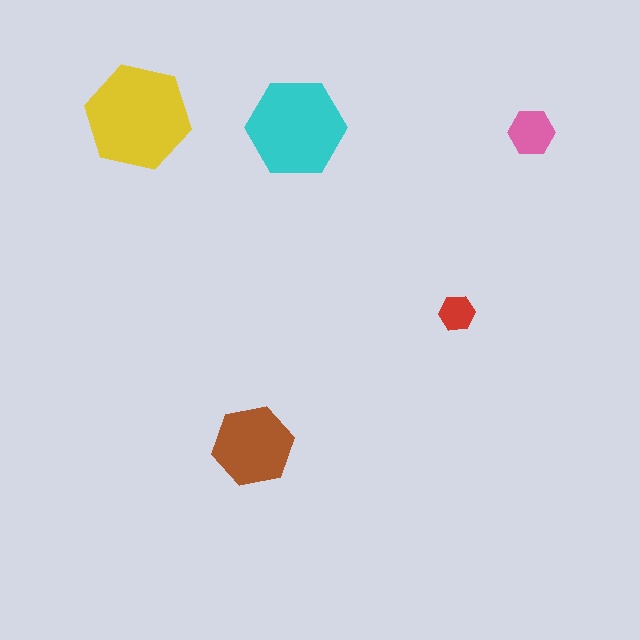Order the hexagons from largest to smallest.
the yellow one, the cyan one, the brown one, the pink one, the red one.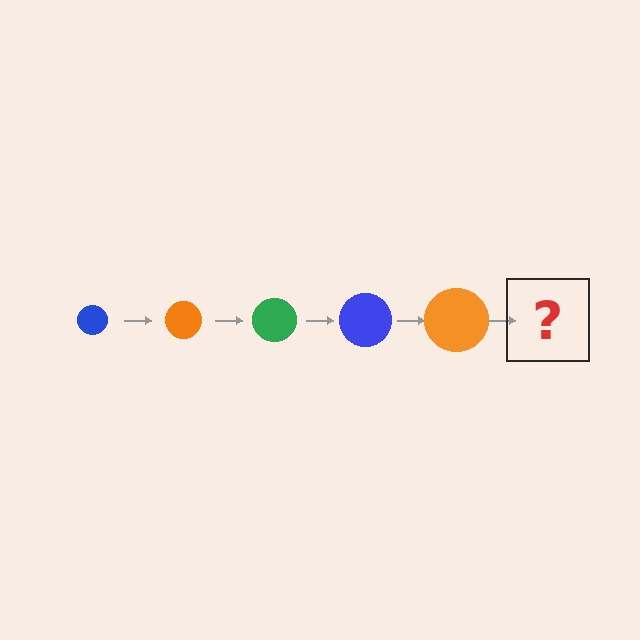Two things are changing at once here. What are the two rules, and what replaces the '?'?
The two rules are that the circle grows larger each step and the color cycles through blue, orange, and green. The '?' should be a green circle, larger than the previous one.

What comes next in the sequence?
The next element should be a green circle, larger than the previous one.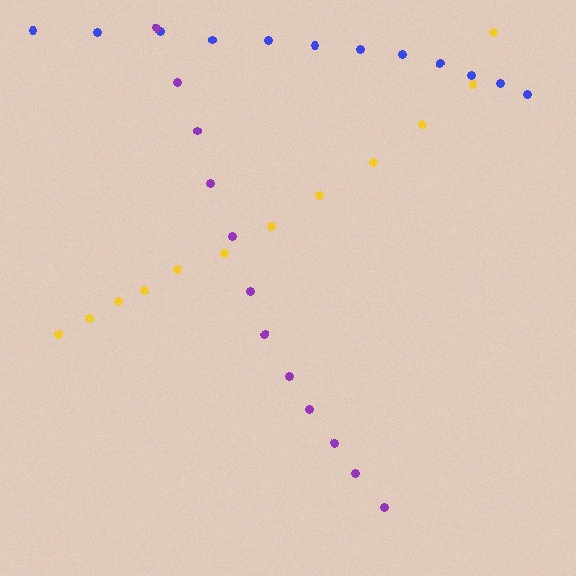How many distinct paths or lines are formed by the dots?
There are 3 distinct paths.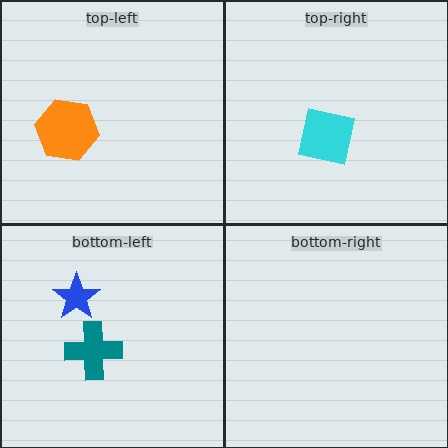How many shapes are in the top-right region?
1.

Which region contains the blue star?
The bottom-left region.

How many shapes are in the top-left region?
1.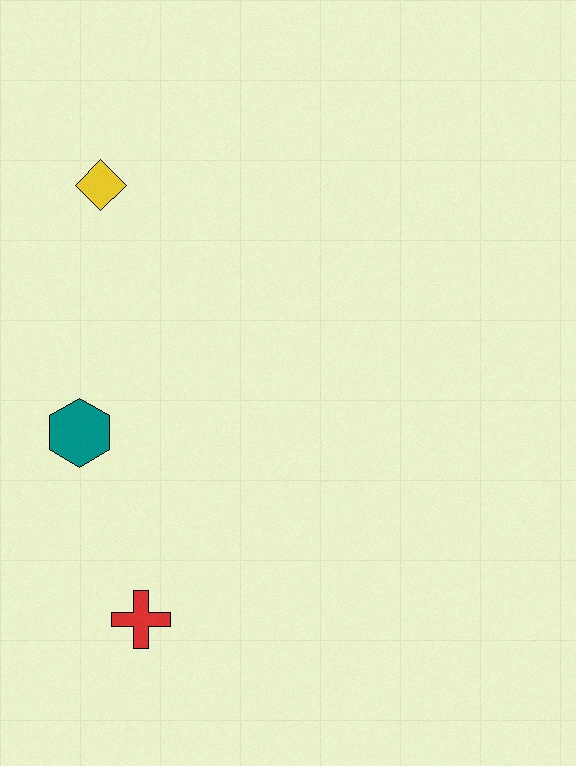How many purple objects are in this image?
There are no purple objects.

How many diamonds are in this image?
There is 1 diamond.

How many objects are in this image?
There are 3 objects.